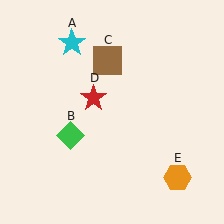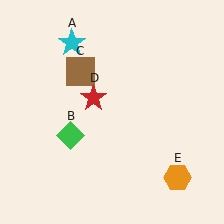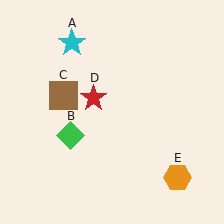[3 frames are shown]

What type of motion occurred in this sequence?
The brown square (object C) rotated counterclockwise around the center of the scene.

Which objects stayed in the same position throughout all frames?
Cyan star (object A) and green diamond (object B) and red star (object D) and orange hexagon (object E) remained stationary.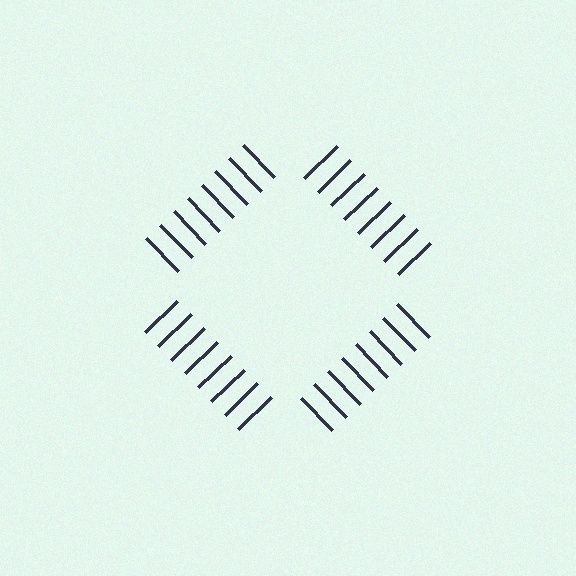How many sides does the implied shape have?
4 sides — the line-ends trace a square.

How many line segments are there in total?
32 — 8 along each of the 4 edges.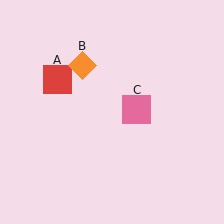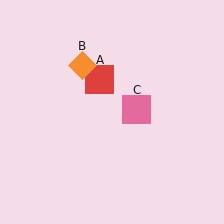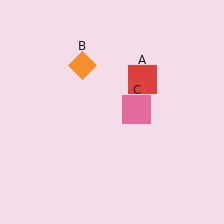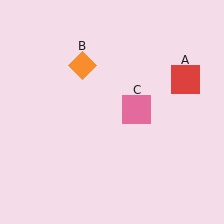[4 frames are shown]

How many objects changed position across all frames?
1 object changed position: red square (object A).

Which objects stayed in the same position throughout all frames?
Orange diamond (object B) and pink square (object C) remained stationary.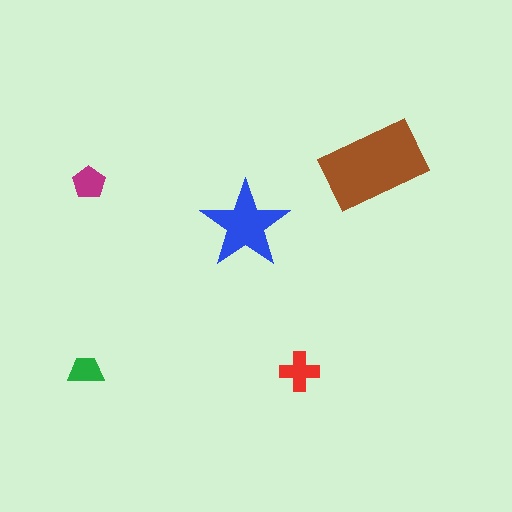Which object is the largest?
The brown rectangle.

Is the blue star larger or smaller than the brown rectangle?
Smaller.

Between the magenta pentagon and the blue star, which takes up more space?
The blue star.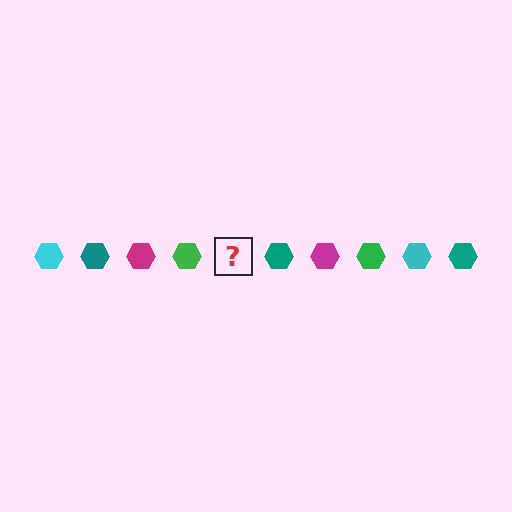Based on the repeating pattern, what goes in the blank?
The blank should be a cyan hexagon.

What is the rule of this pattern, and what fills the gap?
The rule is that the pattern cycles through cyan, teal, magenta, green hexagons. The gap should be filled with a cyan hexagon.